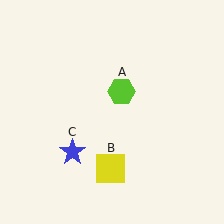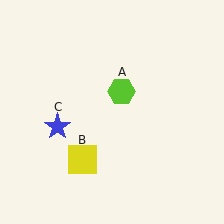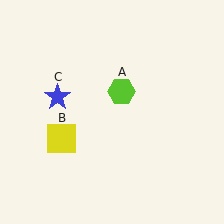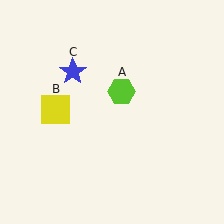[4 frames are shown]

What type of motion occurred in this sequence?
The yellow square (object B), blue star (object C) rotated clockwise around the center of the scene.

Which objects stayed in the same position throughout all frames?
Lime hexagon (object A) remained stationary.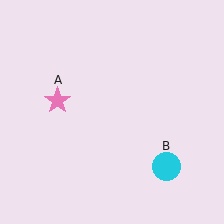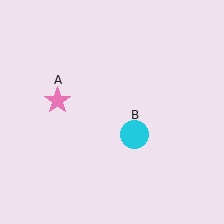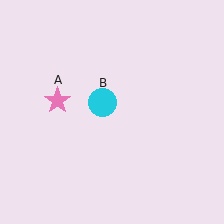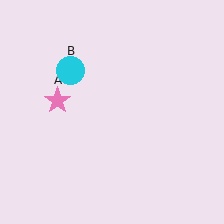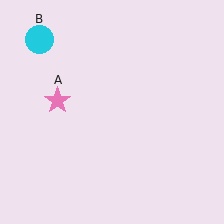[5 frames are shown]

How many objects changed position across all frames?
1 object changed position: cyan circle (object B).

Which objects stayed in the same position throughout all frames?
Pink star (object A) remained stationary.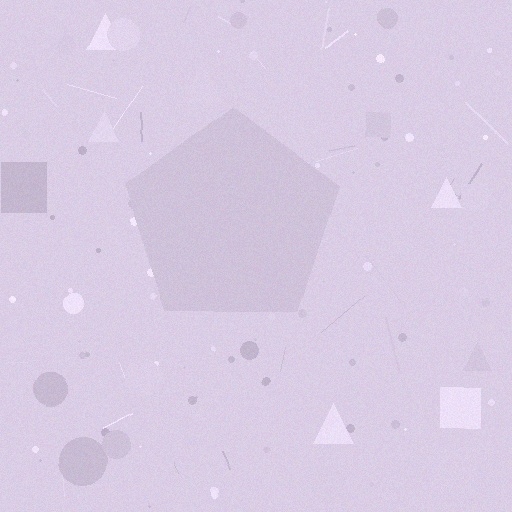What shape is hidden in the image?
A pentagon is hidden in the image.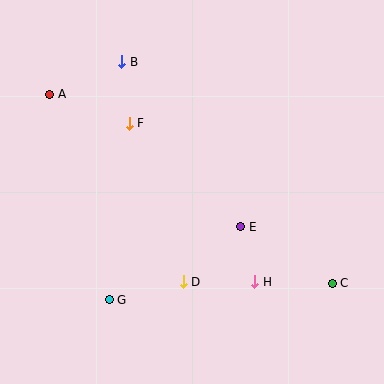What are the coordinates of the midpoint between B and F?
The midpoint between B and F is at (125, 93).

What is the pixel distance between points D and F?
The distance between D and F is 167 pixels.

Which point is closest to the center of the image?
Point E at (241, 227) is closest to the center.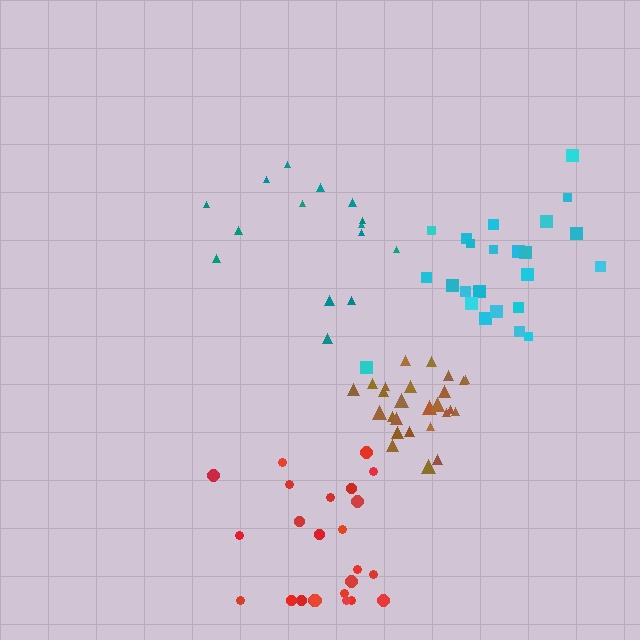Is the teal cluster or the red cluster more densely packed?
Red.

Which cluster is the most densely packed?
Brown.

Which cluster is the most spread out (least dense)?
Teal.